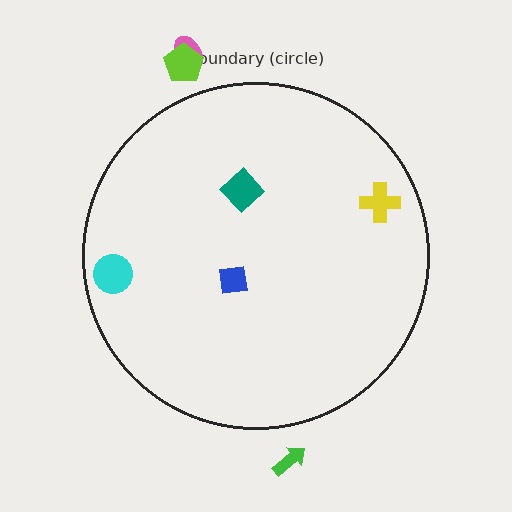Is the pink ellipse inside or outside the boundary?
Outside.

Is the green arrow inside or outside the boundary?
Outside.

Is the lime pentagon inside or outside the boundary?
Outside.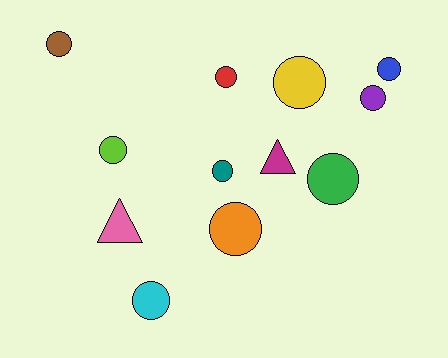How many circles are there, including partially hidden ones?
There are 10 circles.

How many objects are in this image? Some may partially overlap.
There are 12 objects.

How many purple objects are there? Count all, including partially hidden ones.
There is 1 purple object.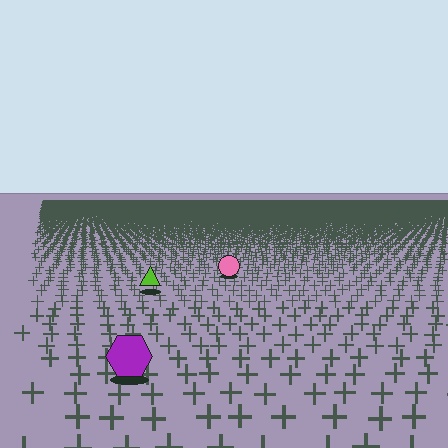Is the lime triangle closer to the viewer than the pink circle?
Yes. The lime triangle is closer — you can tell from the texture gradient: the ground texture is coarser near it.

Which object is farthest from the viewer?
The pink circle is farthest from the viewer. It appears smaller and the ground texture around it is denser.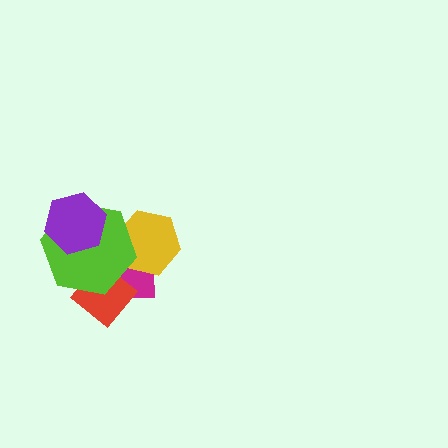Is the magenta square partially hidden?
Yes, it is partially covered by another shape.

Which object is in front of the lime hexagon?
The purple hexagon is in front of the lime hexagon.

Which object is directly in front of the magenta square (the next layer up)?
The red diamond is directly in front of the magenta square.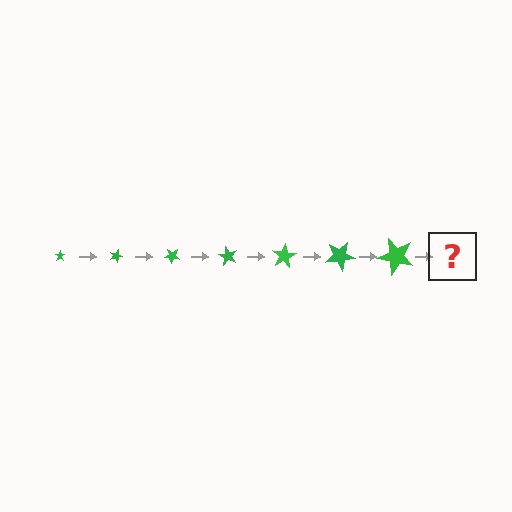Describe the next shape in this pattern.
It should be a star, larger than the previous one and rotated 140 degrees from the start.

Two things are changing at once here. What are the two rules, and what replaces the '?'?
The two rules are that the star grows larger each step and it rotates 20 degrees each step. The '?' should be a star, larger than the previous one and rotated 140 degrees from the start.